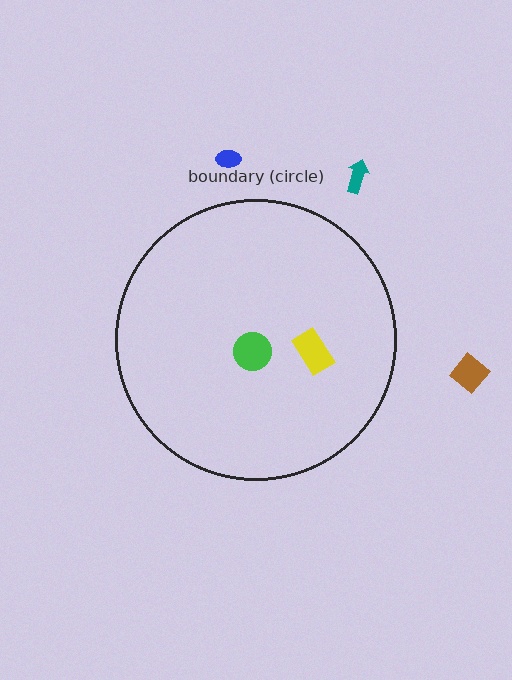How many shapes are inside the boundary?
2 inside, 3 outside.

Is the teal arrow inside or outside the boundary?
Outside.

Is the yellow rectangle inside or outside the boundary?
Inside.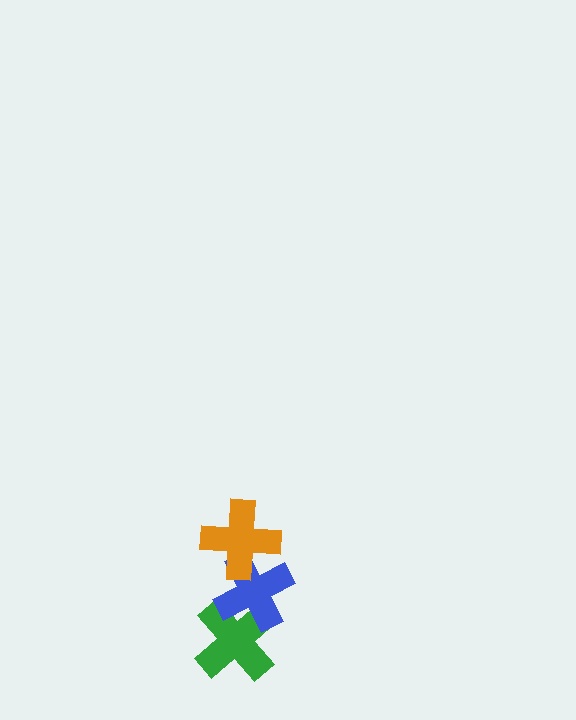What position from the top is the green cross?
The green cross is 3rd from the top.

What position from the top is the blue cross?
The blue cross is 2nd from the top.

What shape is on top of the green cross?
The blue cross is on top of the green cross.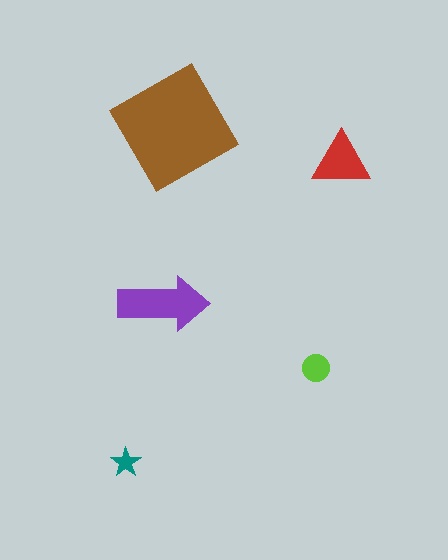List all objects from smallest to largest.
The teal star, the lime circle, the red triangle, the purple arrow, the brown diamond.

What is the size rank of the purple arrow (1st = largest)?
2nd.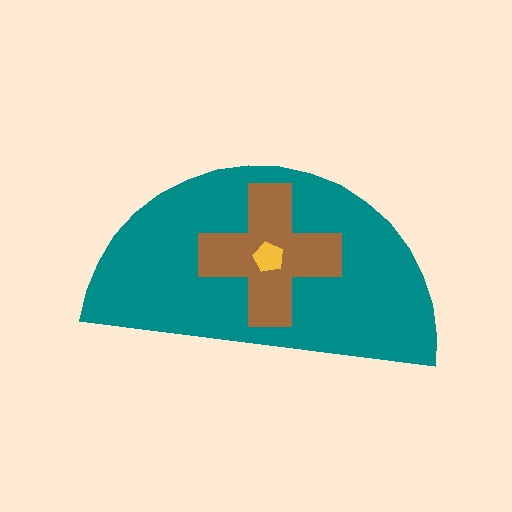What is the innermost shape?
The yellow pentagon.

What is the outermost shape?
The teal semicircle.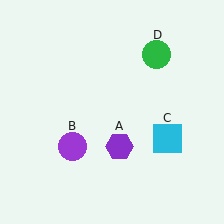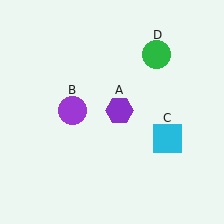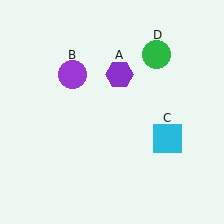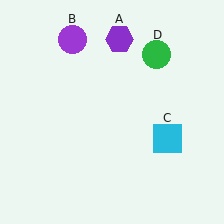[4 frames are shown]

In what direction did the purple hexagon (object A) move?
The purple hexagon (object A) moved up.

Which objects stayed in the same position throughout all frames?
Cyan square (object C) and green circle (object D) remained stationary.